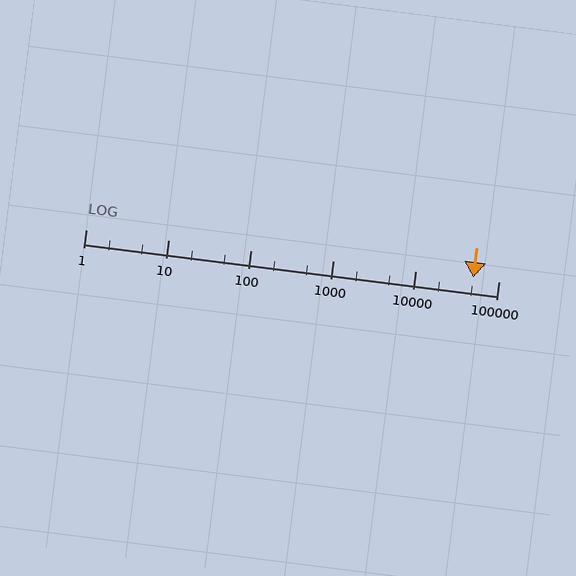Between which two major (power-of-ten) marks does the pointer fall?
The pointer is between 10000 and 100000.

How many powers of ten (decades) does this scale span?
The scale spans 5 decades, from 1 to 100000.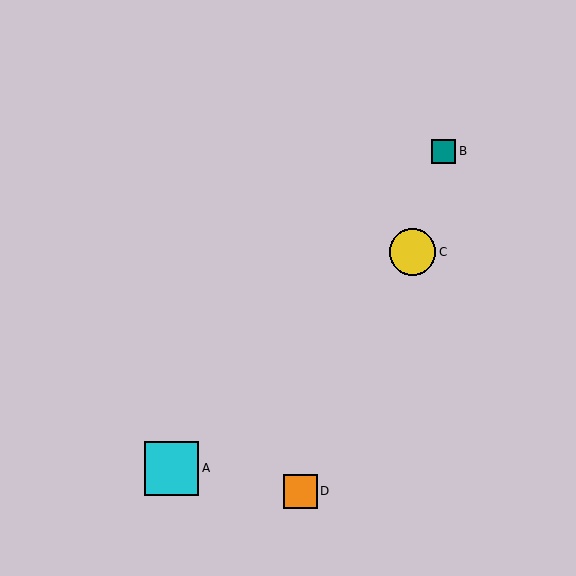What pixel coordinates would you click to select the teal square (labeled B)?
Click at (444, 151) to select the teal square B.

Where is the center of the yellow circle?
The center of the yellow circle is at (413, 252).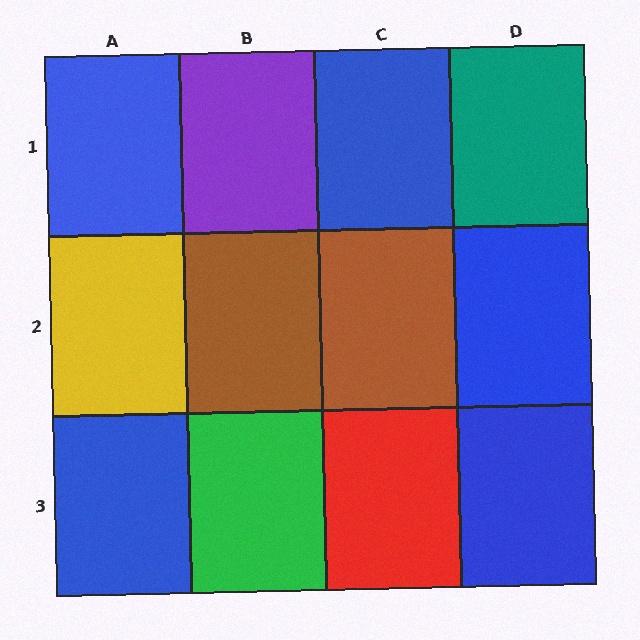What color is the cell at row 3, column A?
Blue.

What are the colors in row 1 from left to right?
Blue, purple, blue, teal.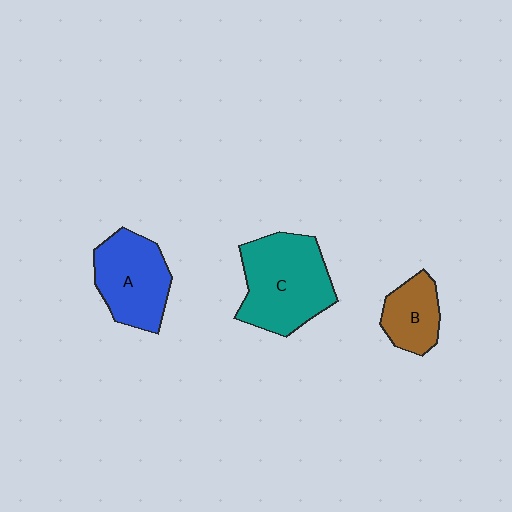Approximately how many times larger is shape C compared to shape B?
Approximately 2.1 times.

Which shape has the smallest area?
Shape B (brown).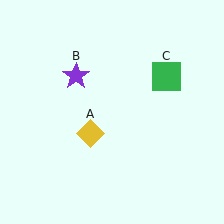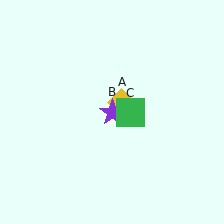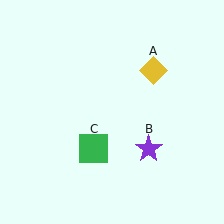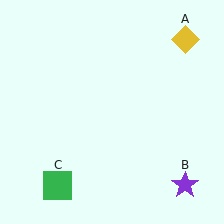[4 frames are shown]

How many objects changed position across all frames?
3 objects changed position: yellow diamond (object A), purple star (object B), green square (object C).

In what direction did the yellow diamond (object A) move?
The yellow diamond (object A) moved up and to the right.